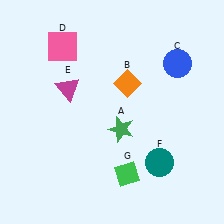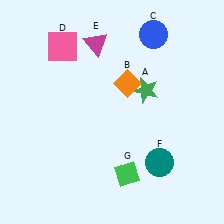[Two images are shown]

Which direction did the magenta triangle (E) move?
The magenta triangle (E) moved up.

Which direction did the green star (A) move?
The green star (A) moved up.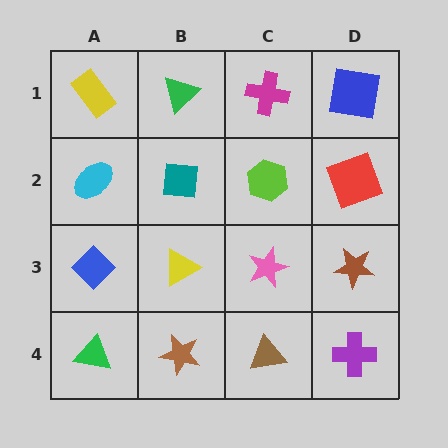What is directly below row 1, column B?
A teal square.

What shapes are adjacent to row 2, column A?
A yellow rectangle (row 1, column A), a blue diamond (row 3, column A), a teal square (row 2, column B).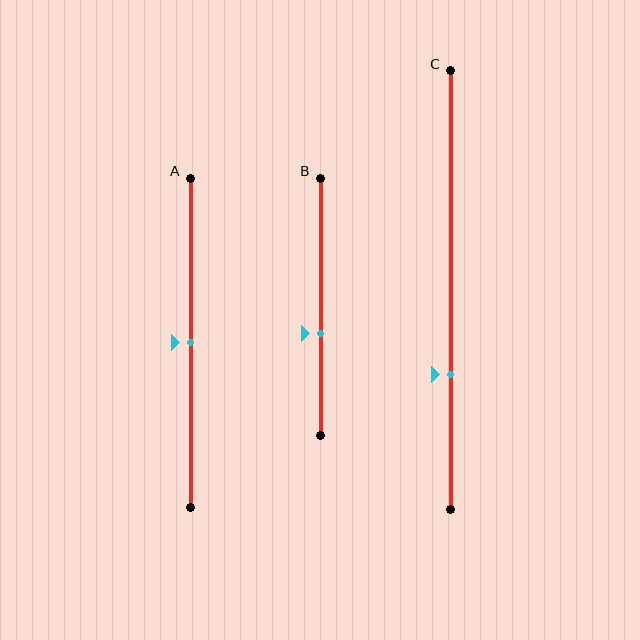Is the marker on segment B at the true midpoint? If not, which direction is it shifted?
No, the marker on segment B is shifted downward by about 11% of the segment length.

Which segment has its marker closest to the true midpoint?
Segment A has its marker closest to the true midpoint.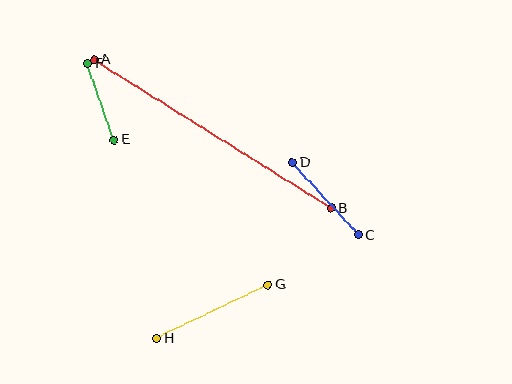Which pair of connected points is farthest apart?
Points A and B are farthest apart.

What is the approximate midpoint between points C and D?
The midpoint is at approximately (326, 199) pixels.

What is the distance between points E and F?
The distance is approximately 81 pixels.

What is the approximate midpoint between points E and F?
The midpoint is at approximately (101, 102) pixels.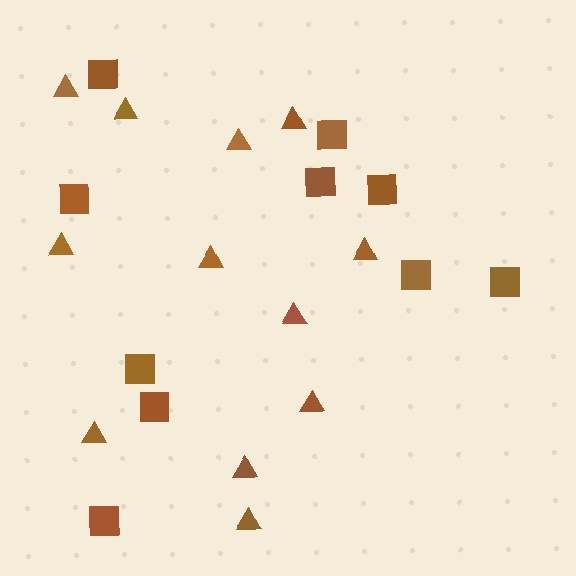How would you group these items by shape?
There are 2 groups: one group of triangles (12) and one group of squares (10).